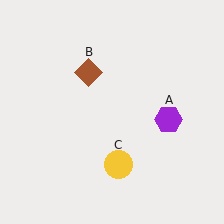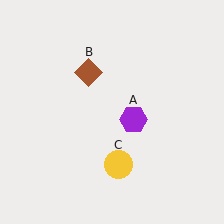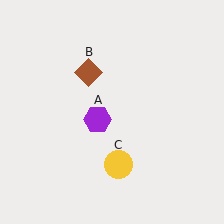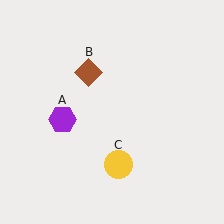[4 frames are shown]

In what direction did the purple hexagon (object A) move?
The purple hexagon (object A) moved left.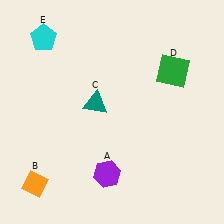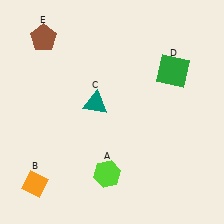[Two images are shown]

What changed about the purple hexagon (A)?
In Image 1, A is purple. In Image 2, it changed to lime.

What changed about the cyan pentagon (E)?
In Image 1, E is cyan. In Image 2, it changed to brown.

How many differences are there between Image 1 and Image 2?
There are 2 differences between the two images.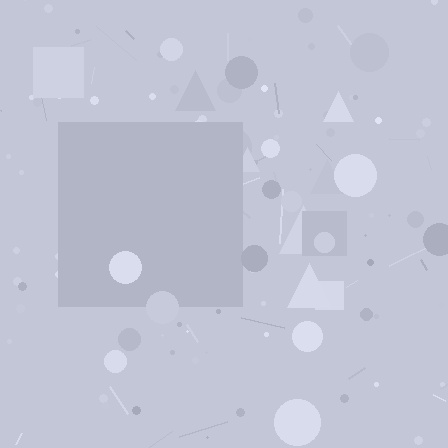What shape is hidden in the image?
A square is hidden in the image.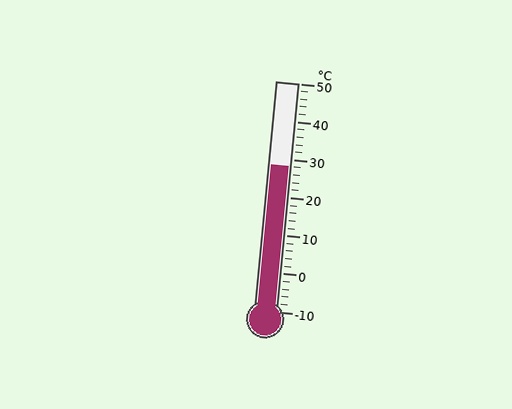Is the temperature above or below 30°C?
The temperature is below 30°C.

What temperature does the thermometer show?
The thermometer shows approximately 28°C.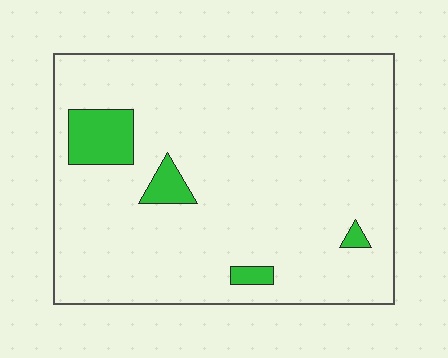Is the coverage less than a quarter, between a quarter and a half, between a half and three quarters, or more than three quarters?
Less than a quarter.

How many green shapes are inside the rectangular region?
4.